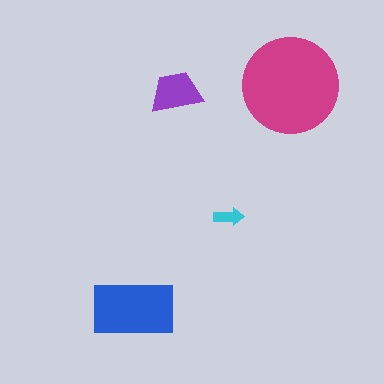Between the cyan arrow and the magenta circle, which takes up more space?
The magenta circle.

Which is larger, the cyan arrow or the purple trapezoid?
The purple trapezoid.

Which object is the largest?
The magenta circle.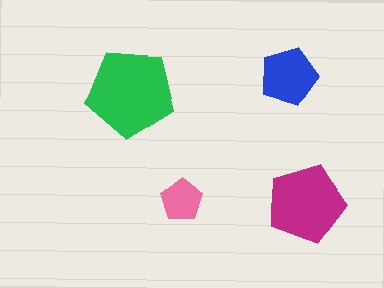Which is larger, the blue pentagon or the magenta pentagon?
The magenta one.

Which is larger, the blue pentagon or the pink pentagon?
The blue one.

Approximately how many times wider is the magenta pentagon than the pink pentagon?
About 2 times wider.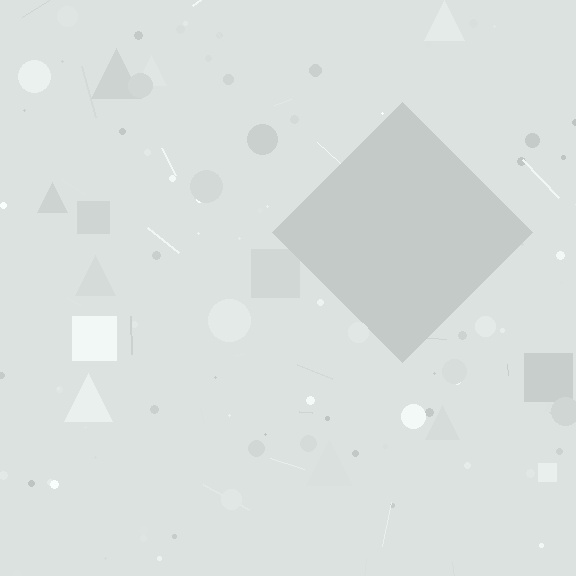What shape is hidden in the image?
A diamond is hidden in the image.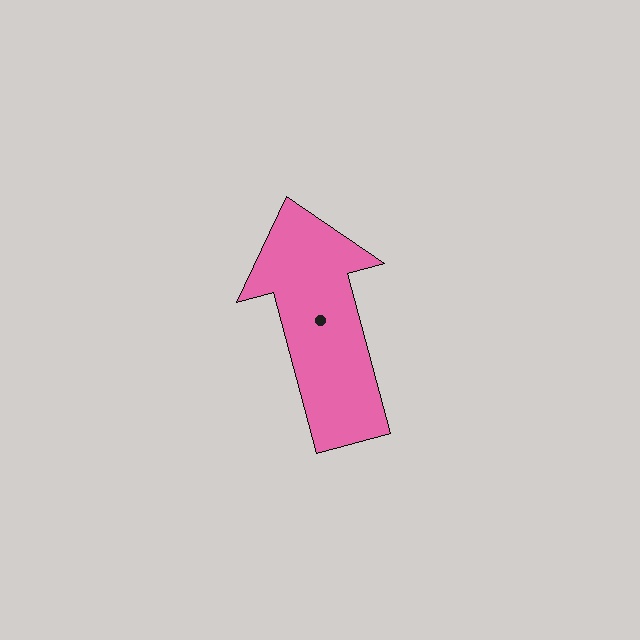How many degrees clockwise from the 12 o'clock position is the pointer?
Approximately 345 degrees.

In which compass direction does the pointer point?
North.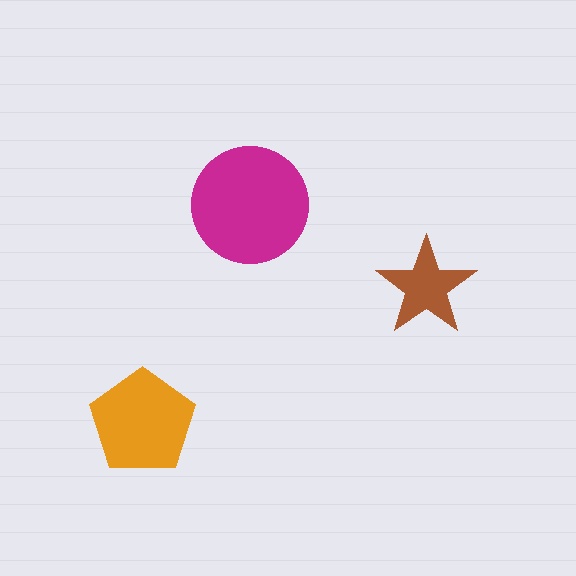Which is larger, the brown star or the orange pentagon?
The orange pentagon.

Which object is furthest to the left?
The orange pentagon is leftmost.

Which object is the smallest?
The brown star.